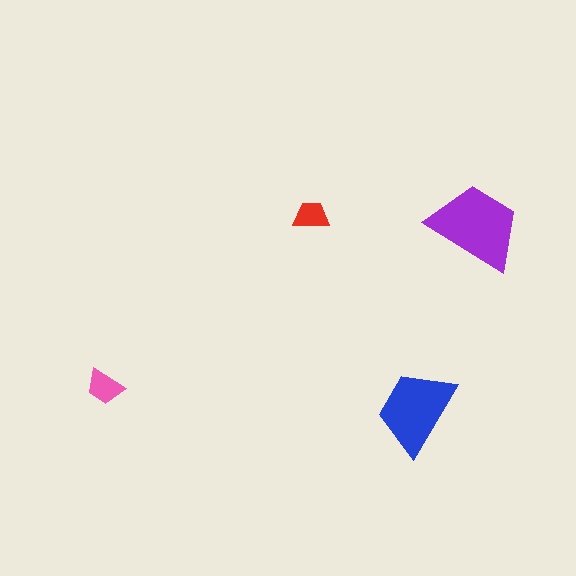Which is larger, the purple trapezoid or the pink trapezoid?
The purple one.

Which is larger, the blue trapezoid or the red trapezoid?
The blue one.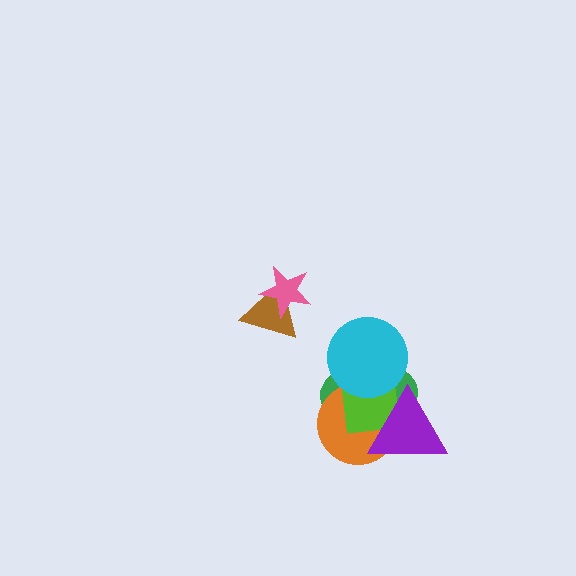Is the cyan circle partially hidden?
No, no other shape covers it.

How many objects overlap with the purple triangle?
3 objects overlap with the purple triangle.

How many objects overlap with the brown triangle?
1 object overlaps with the brown triangle.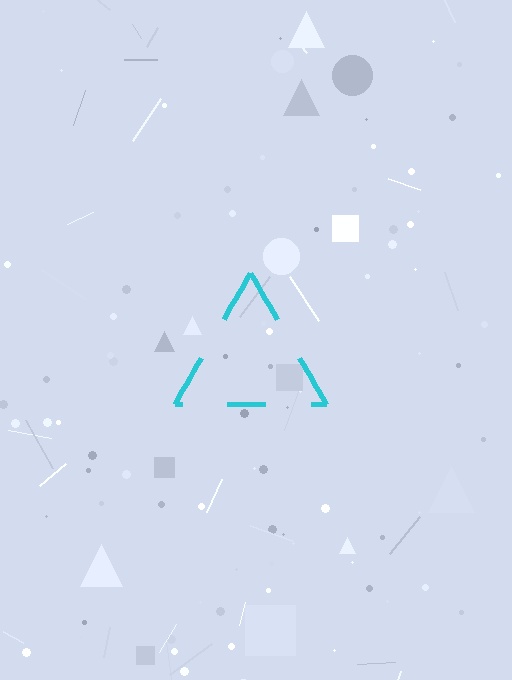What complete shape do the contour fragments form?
The contour fragments form a triangle.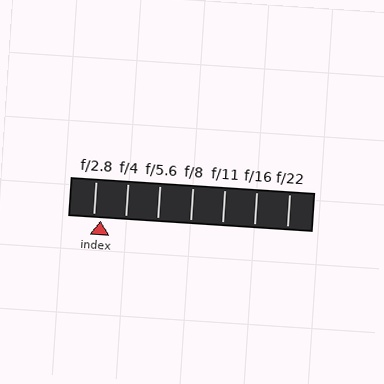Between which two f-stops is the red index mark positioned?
The index mark is between f/2.8 and f/4.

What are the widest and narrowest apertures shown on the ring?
The widest aperture shown is f/2.8 and the narrowest is f/22.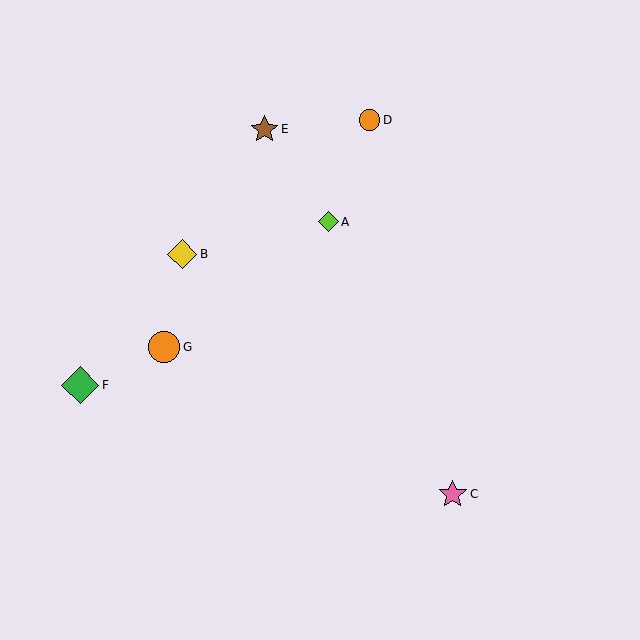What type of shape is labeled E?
Shape E is a brown star.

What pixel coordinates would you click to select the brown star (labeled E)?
Click at (264, 129) to select the brown star E.